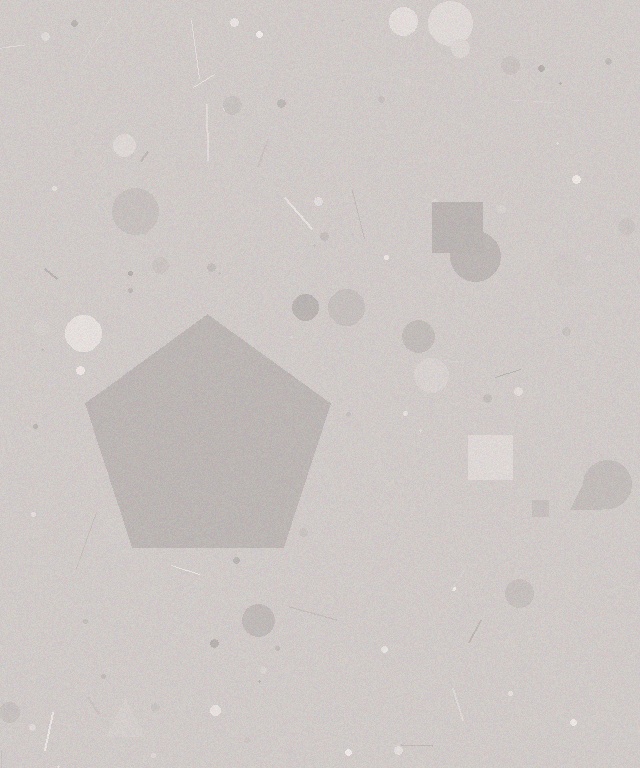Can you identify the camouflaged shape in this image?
The camouflaged shape is a pentagon.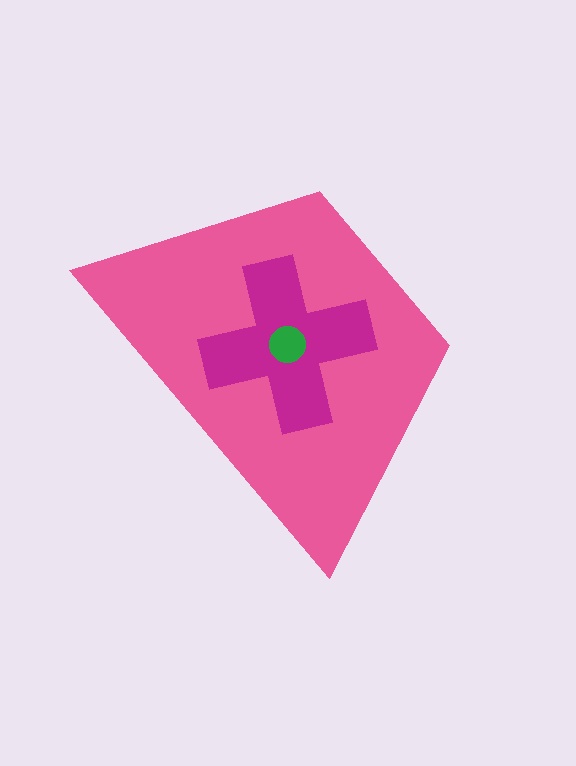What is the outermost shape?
The pink trapezoid.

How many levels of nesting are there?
3.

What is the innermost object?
The green circle.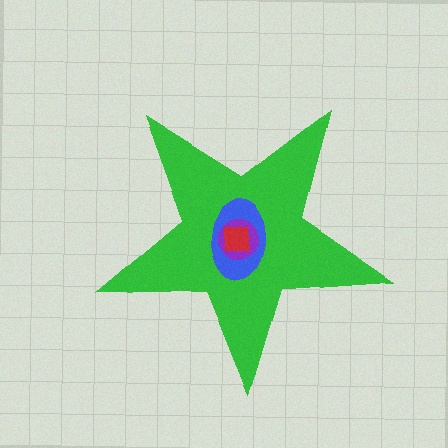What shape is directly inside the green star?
The blue ellipse.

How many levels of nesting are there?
4.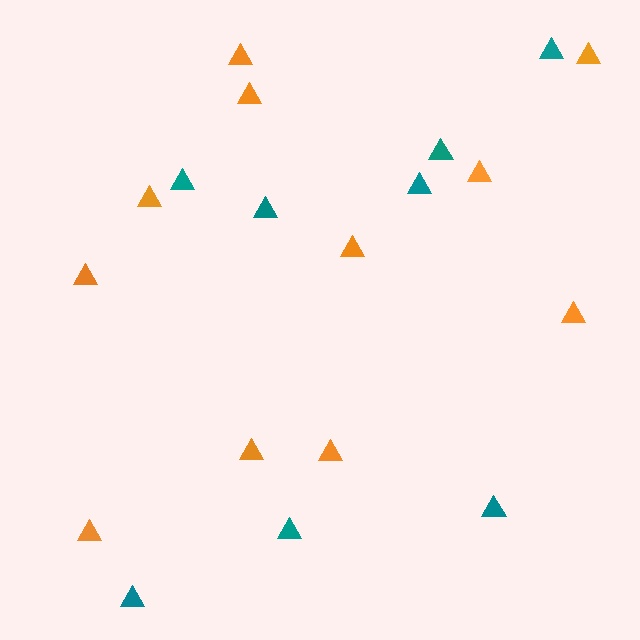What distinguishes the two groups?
There are 2 groups: one group of orange triangles (11) and one group of teal triangles (8).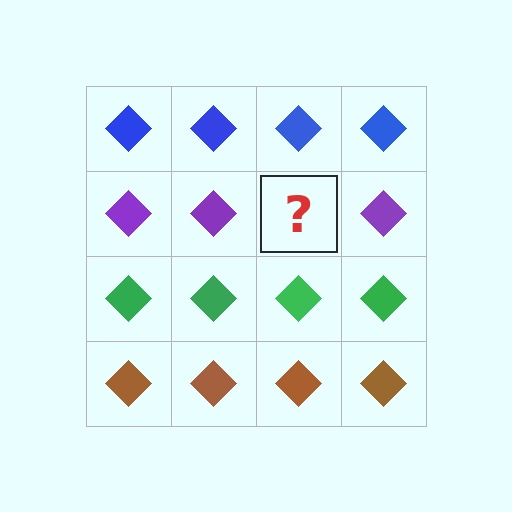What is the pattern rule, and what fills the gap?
The rule is that each row has a consistent color. The gap should be filled with a purple diamond.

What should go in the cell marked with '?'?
The missing cell should contain a purple diamond.